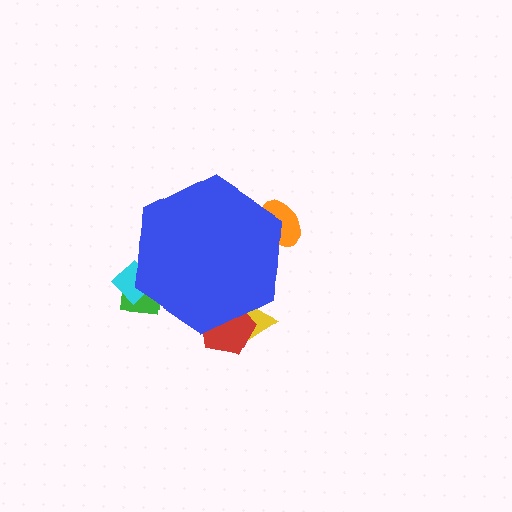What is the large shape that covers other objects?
A blue hexagon.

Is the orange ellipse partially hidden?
Yes, the orange ellipse is partially hidden behind the blue hexagon.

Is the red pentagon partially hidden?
Yes, the red pentagon is partially hidden behind the blue hexagon.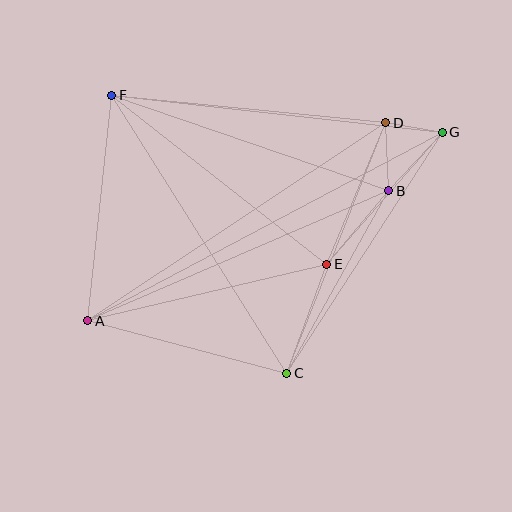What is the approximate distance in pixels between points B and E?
The distance between B and E is approximately 96 pixels.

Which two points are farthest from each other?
Points A and G are farthest from each other.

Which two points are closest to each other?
Points D and G are closest to each other.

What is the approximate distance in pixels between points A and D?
The distance between A and D is approximately 358 pixels.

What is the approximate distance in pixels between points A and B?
The distance between A and B is approximately 328 pixels.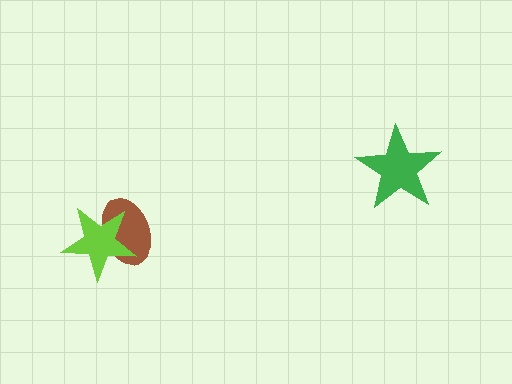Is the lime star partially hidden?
No, no other shape covers it.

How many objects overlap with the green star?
0 objects overlap with the green star.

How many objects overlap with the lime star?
1 object overlaps with the lime star.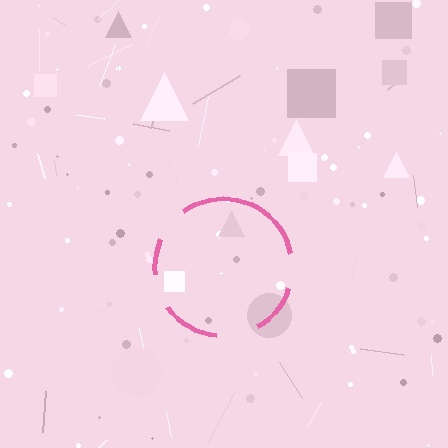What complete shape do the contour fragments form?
The contour fragments form a circle.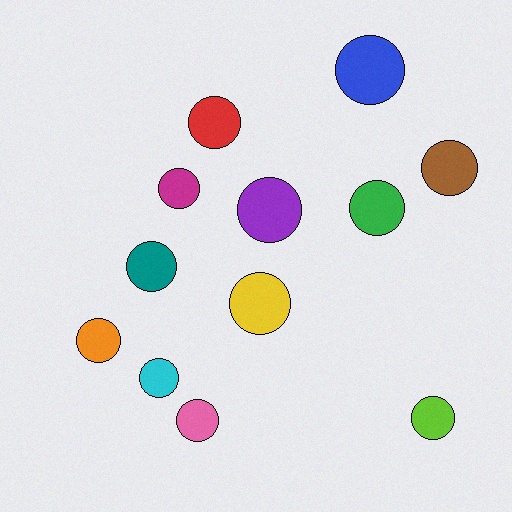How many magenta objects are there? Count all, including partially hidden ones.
There is 1 magenta object.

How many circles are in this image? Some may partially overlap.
There are 12 circles.